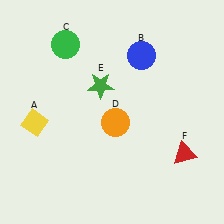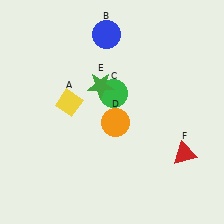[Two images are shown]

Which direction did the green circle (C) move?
The green circle (C) moved down.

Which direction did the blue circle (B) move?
The blue circle (B) moved left.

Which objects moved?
The objects that moved are: the yellow diamond (A), the blue circle (B), the green circle (C).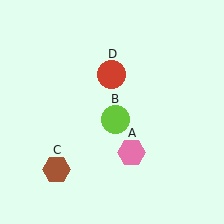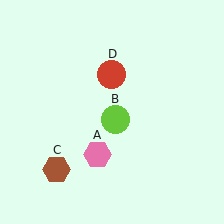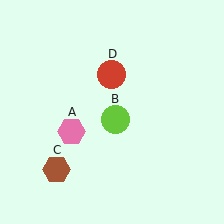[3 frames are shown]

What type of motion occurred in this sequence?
The pink hexagon (object A) rotated clockwise around the center of the scene.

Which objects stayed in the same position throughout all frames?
Lime circle (object B) and brown hexagon (object C) and red circle (object D) remained stationary.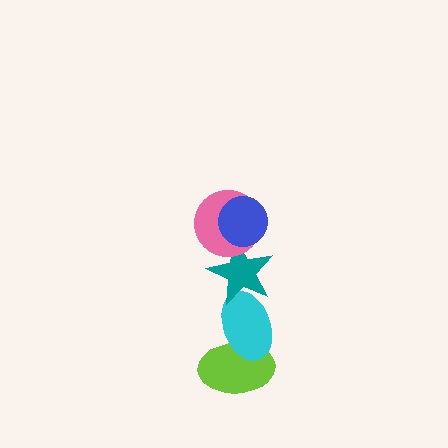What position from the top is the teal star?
The teal star is 3rd from the top.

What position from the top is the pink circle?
The pink circle is 2nd from the top.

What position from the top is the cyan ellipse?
The cyan ellipse is 4th from the top.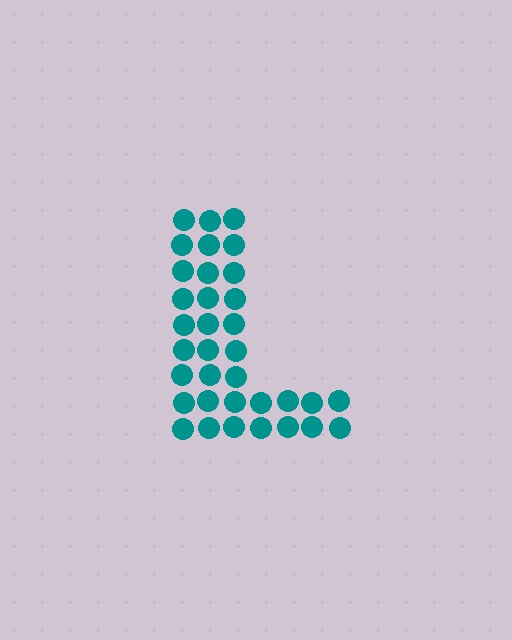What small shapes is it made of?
It is made of small circles.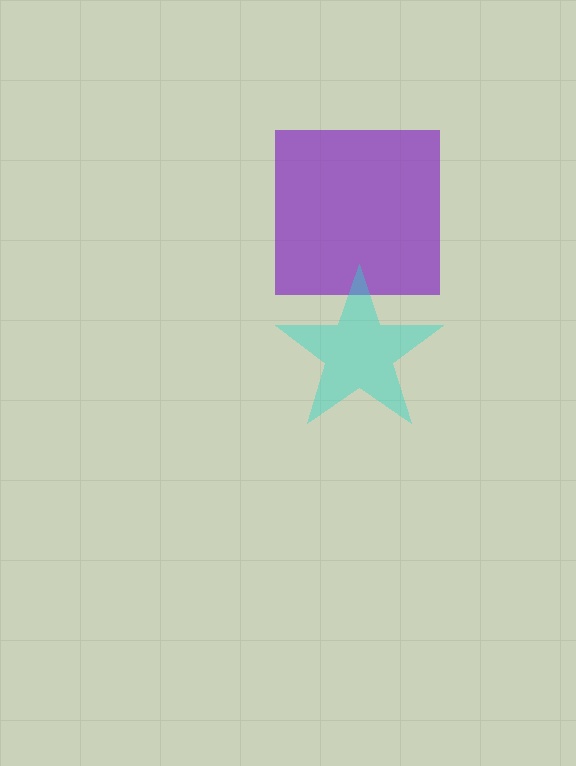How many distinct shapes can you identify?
There are 2 distinct shapes: a purple square, a cyan star.